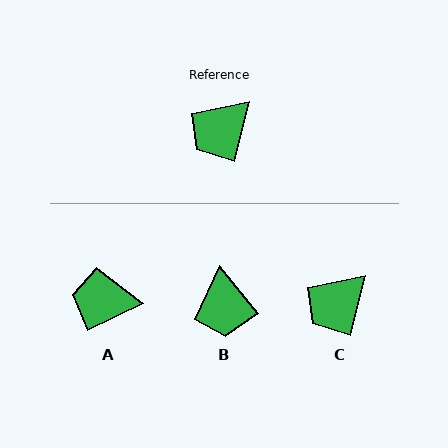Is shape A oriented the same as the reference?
No, it is off by about 50 degrees.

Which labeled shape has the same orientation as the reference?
C.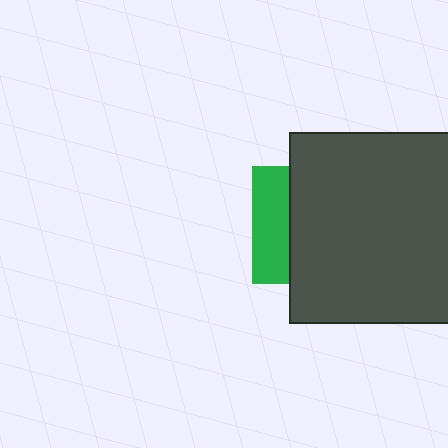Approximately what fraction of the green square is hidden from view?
Roughly 68% of the green square is hidden behind the dark gray square.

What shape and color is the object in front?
The object in front is a dark gray square.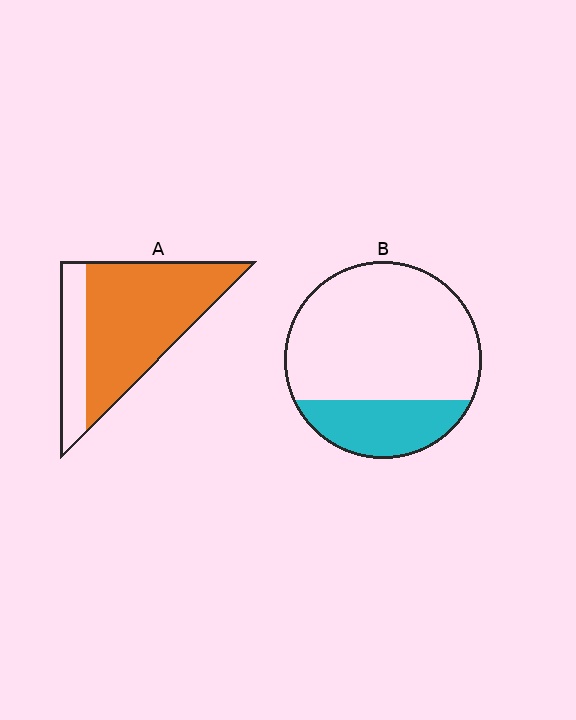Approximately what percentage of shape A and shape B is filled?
A is approximately 75% and B is approximately 25%.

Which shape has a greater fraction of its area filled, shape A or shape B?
Shape A.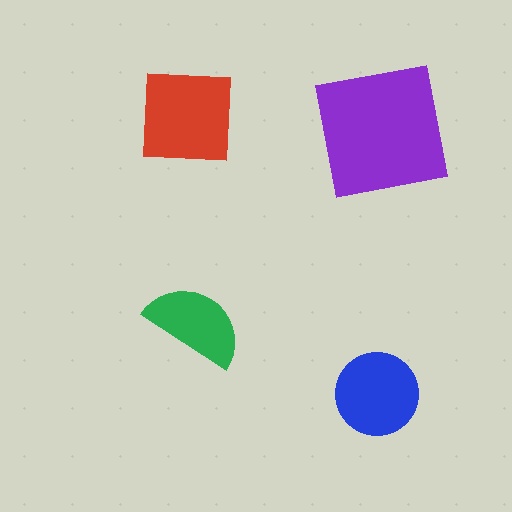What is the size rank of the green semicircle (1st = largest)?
4th.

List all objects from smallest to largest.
The green semicircle, the blue circle, the red square, the purple square.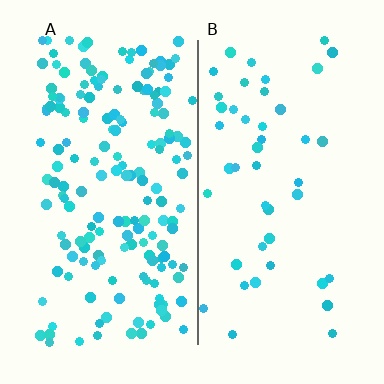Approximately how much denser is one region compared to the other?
Approximately 3.7× — region A over region B.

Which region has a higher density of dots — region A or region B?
A (the left).